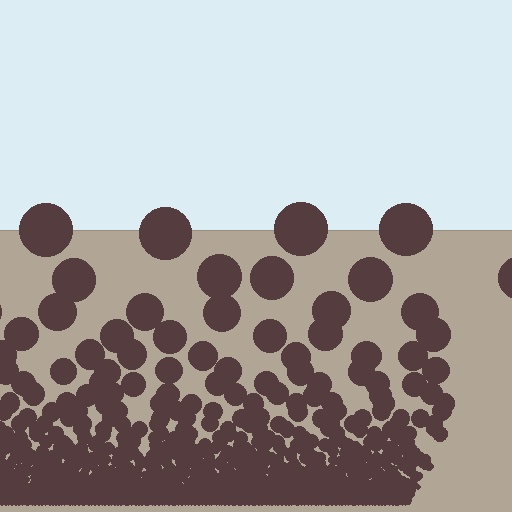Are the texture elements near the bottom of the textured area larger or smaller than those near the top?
Smaller. The gradient is inverted — elements near the bottom are smaller and denser.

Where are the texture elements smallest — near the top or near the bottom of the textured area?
Near the bottom.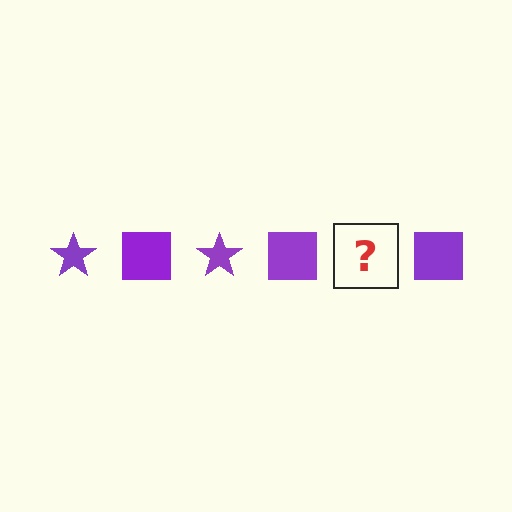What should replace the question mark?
The question mark should be replaced with a purple star.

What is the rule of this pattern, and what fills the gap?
The rule is that the pattern cycles through star, square shapes in purple. The gap should be filled with a purple star.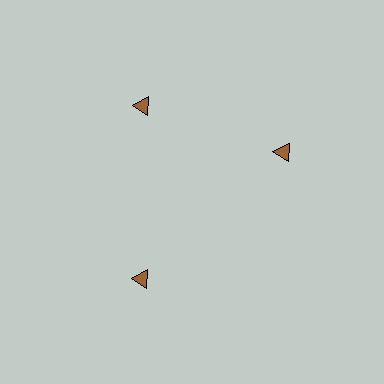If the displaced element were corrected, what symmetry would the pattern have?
It would have 3-fold rotational symmetry — the pattern would map onto itself every 120 degrees.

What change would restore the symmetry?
The symmetry would be restored by rotating it back into even spacing with its neighbors so that all 3 triangles sit at equal angles and equal distance from the center.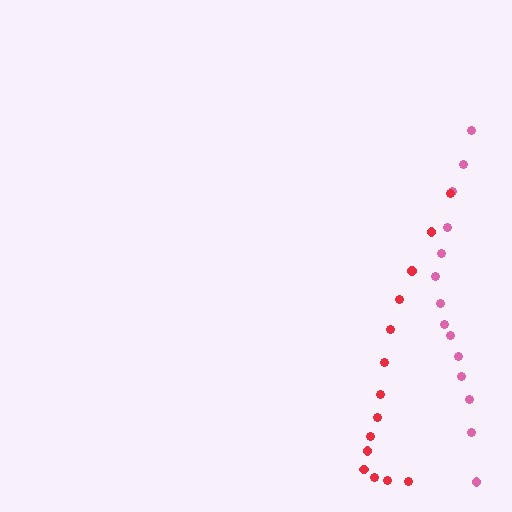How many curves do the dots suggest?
There are 2 distinct paths.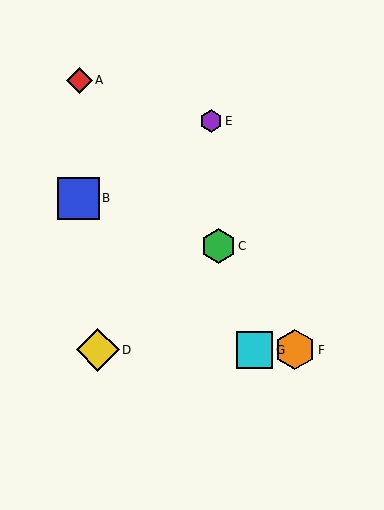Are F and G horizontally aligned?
Yes, both are at y≈350.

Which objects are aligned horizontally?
Objects D, F, G are aligned horizontally.